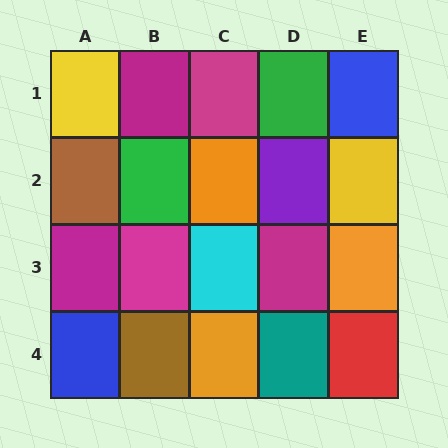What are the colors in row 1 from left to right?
Yellow, magenta, magenta, green, blue.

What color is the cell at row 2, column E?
Yellow.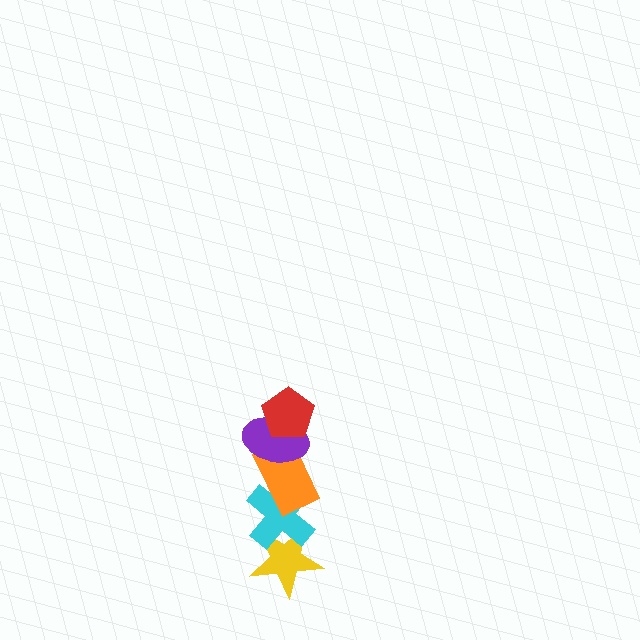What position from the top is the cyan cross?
The cyan cross is 4th from the top.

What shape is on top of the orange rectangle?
The purple ellipse is on top of the orange rectangle.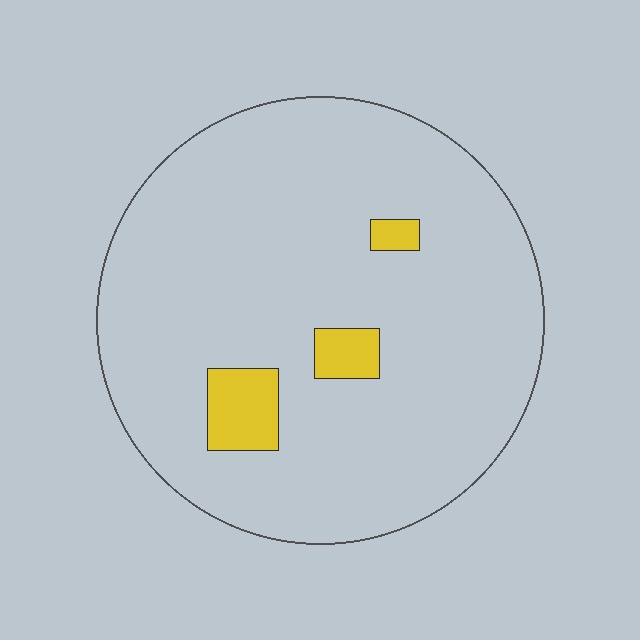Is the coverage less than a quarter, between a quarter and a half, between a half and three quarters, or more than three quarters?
Less than a quarter.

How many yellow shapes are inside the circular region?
3.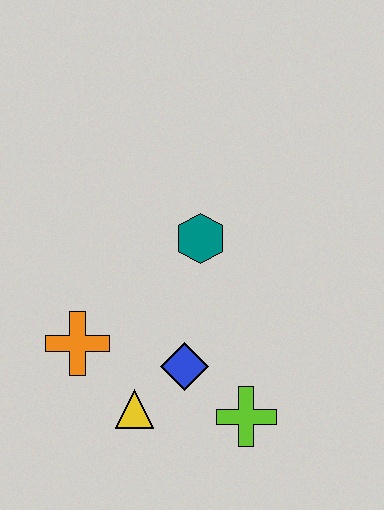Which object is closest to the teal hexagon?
The blue diamond is closest to the teal hexagon.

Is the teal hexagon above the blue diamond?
Yes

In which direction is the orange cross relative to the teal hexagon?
The orange cross is to the left of the teal hexagon.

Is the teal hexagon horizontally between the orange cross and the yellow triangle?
No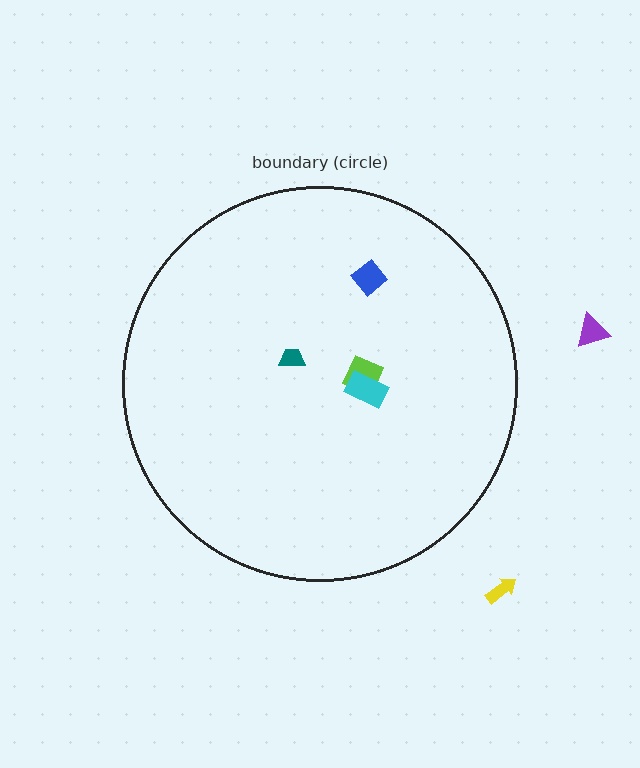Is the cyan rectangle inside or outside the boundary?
Inside.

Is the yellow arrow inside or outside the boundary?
Outside.